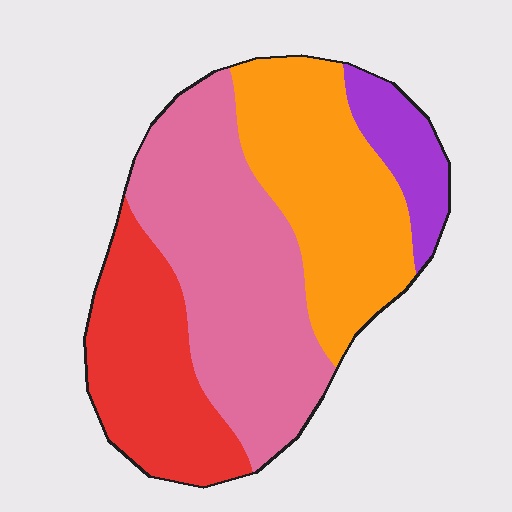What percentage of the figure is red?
Red takes up about one quarter (1/4) of the figure.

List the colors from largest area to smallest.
From largest to smallest: pink, orange, red, purple.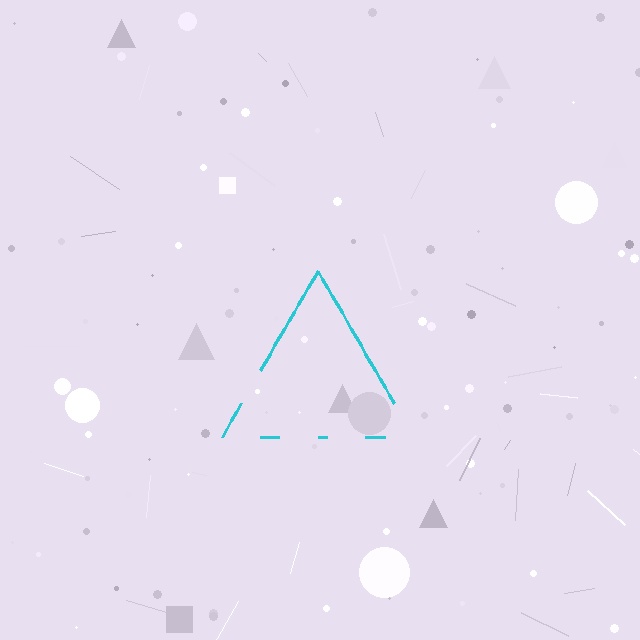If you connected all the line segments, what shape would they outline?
They would outline a triangle.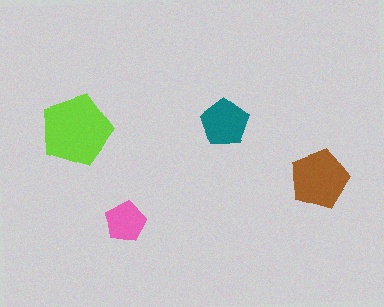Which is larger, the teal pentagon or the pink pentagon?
The teal one.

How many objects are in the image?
There are 4 objects in the image.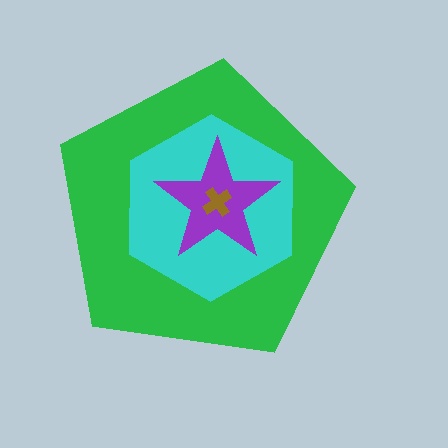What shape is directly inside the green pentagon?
The cyan hexagon.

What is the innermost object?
The brown cross.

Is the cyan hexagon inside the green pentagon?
Yes.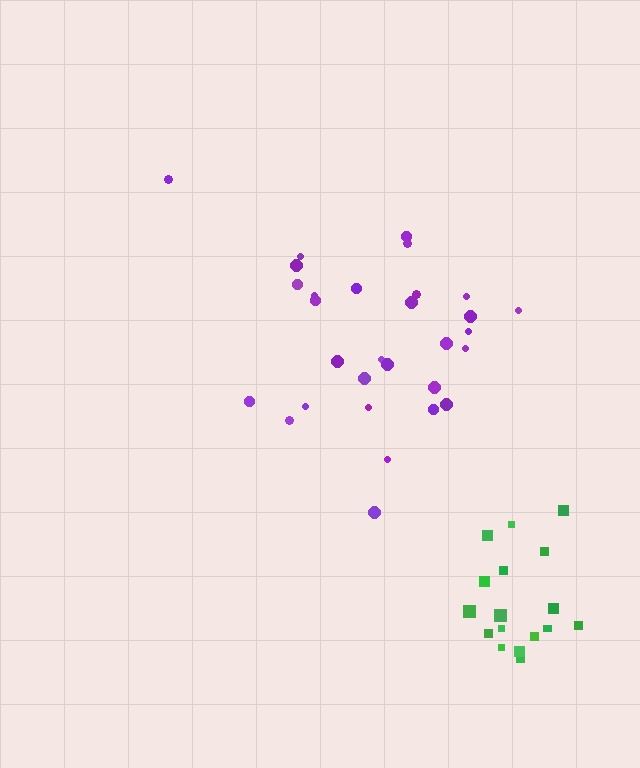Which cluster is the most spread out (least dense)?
Purple.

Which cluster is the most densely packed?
Green.